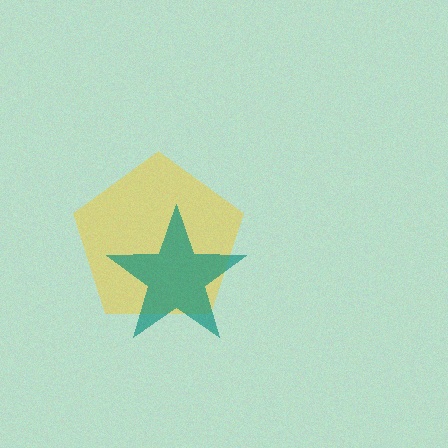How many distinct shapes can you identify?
There are 2 distinct shapes: a yellow pentagon, a teal star.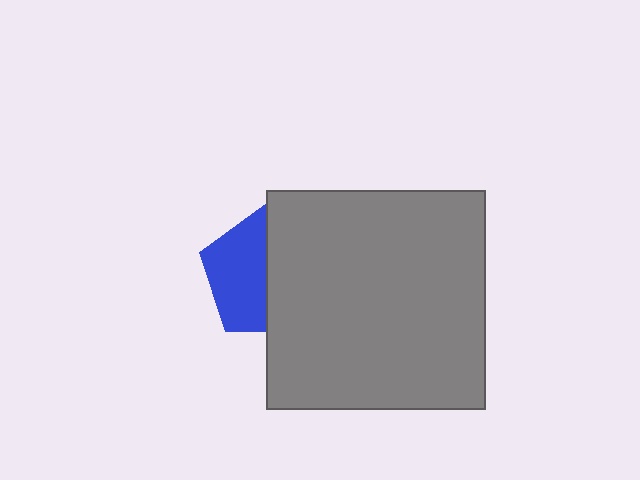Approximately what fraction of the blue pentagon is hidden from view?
Roughly 51% of the blue pentagon is hidden behind the gray square.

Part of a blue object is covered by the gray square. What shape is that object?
It is a pentagon.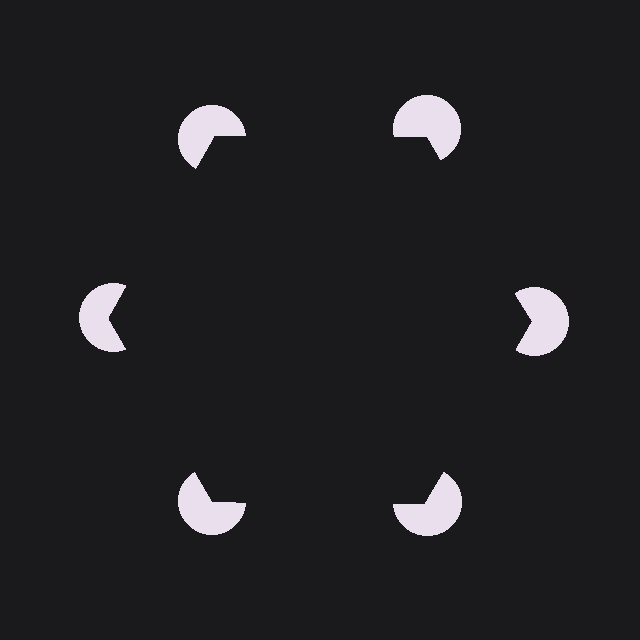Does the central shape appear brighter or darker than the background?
It typically appears slightly darker than the background, even though no actual brightness change is drawn.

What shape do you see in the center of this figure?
An illusory hexagon — its edges are inferred from the aligned wedge cuts in the pac-man discs, not physically drawn.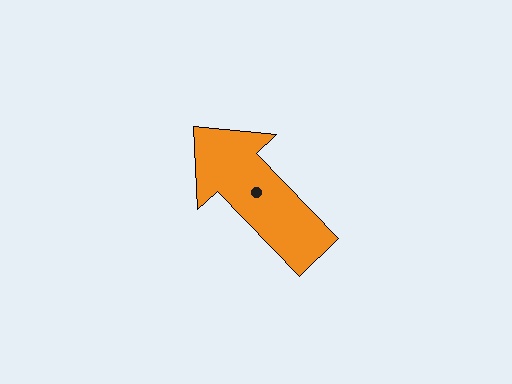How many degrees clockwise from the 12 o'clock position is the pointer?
Approximately 316 degrees.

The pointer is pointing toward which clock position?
Roughly 11 o'clock.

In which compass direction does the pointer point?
Northwest.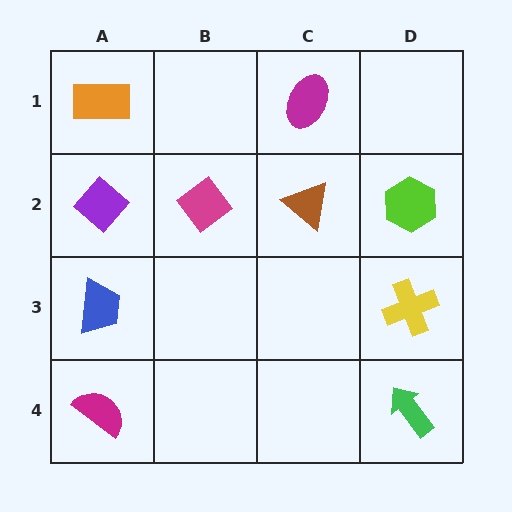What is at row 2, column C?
A brown triangle.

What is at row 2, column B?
A magenta diamond.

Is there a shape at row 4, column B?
No, that cell is empty.